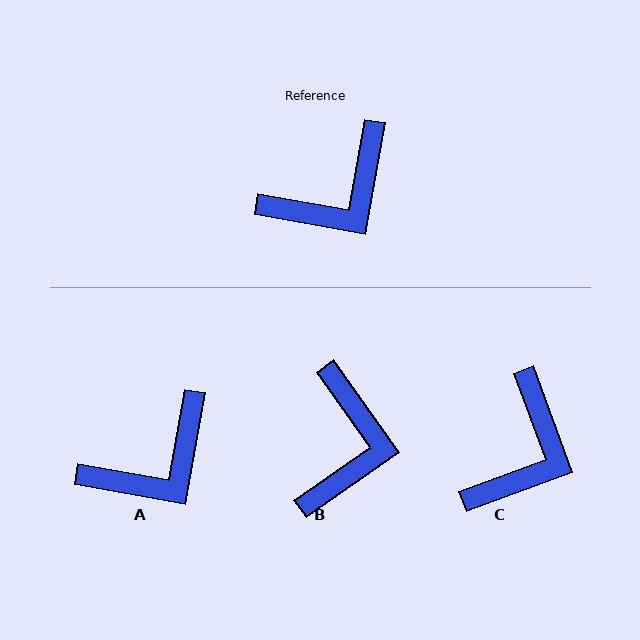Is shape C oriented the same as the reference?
No, it is off by about 30 degrees.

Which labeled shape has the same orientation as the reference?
A.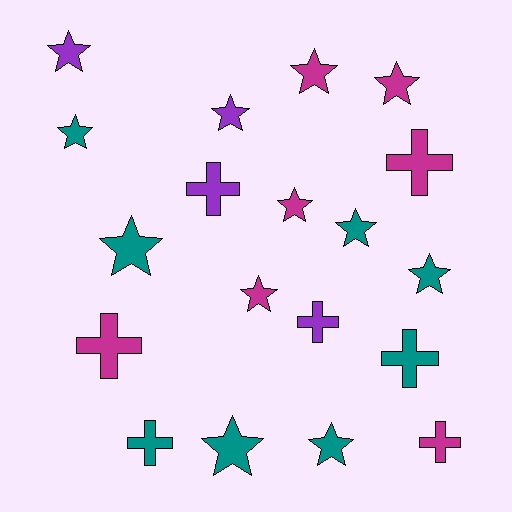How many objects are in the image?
There are 19 objects.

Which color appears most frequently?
Teal, with 8 objects.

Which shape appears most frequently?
Star, with 12 objects.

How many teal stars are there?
There are 6 teal stars.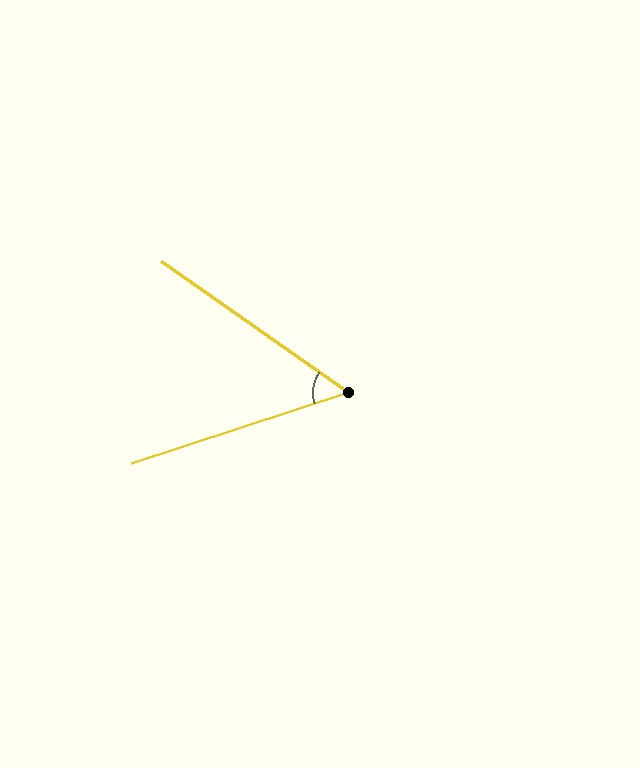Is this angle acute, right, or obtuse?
It is acute.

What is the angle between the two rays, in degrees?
Approximately 53 degrees.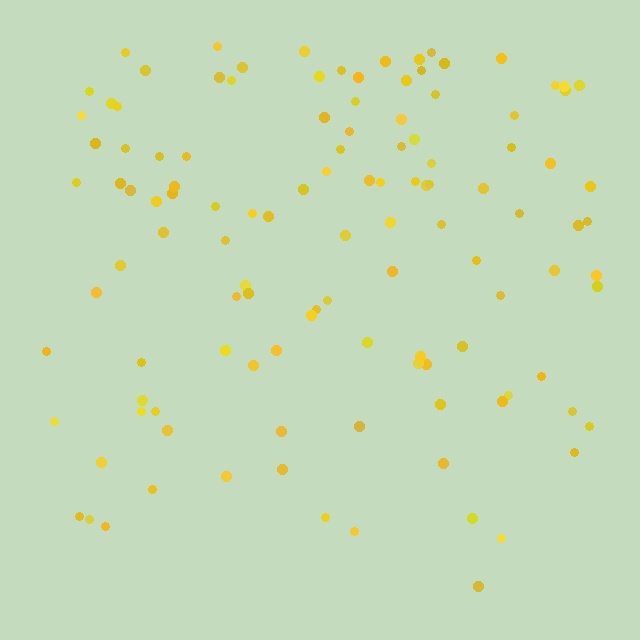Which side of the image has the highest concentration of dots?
The top.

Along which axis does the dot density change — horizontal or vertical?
Vertical.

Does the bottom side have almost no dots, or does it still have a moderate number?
Still a moderate number, just noticeably fewer than the top.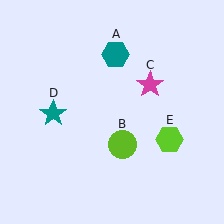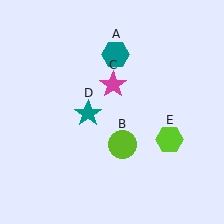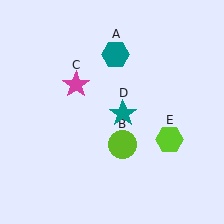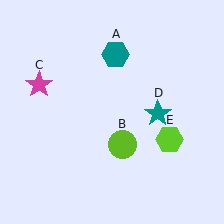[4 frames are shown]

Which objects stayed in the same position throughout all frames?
Teal hexagon (object A) and lime circle (object B) and lime hexagon (object E) remained stationary.